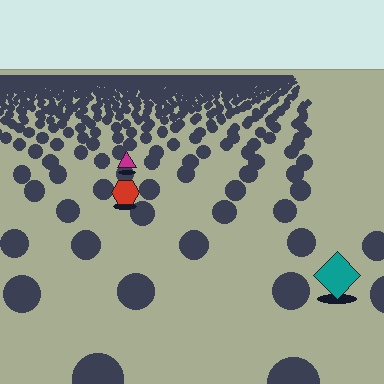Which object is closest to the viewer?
The teal diamond is closest. The texture marks near it are larger and more spread out.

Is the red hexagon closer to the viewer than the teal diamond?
No. The teal diamond is closer — you can tell from the texture gradient: the ground texture is coarser near it.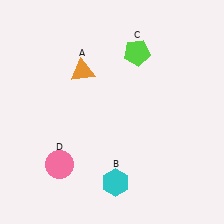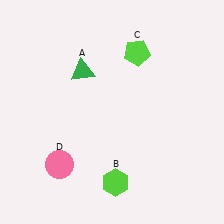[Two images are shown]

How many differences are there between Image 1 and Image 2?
There are 2 differences between the two images.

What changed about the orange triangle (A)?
In Image 1, A is orange. In Image 2, it changed to green.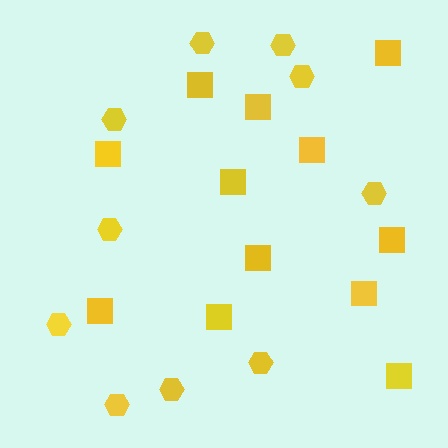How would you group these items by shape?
There are 2 groups: one group of squares (12) and one group of hexagons (10).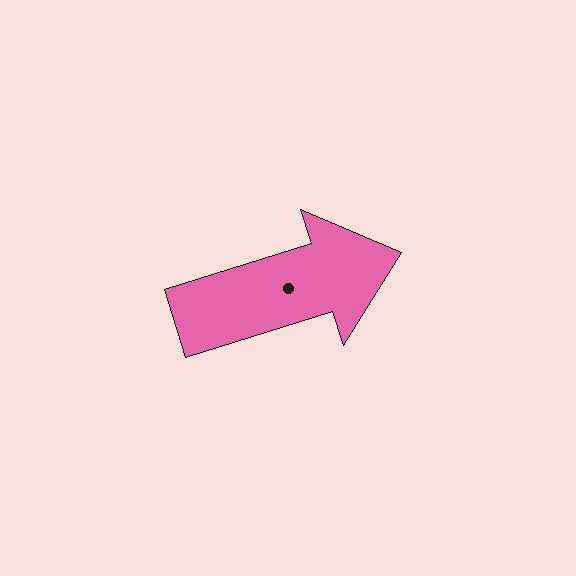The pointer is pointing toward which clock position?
Roughly 2 o'clock.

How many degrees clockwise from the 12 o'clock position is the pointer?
Approximately 73 degrees.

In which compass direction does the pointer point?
East.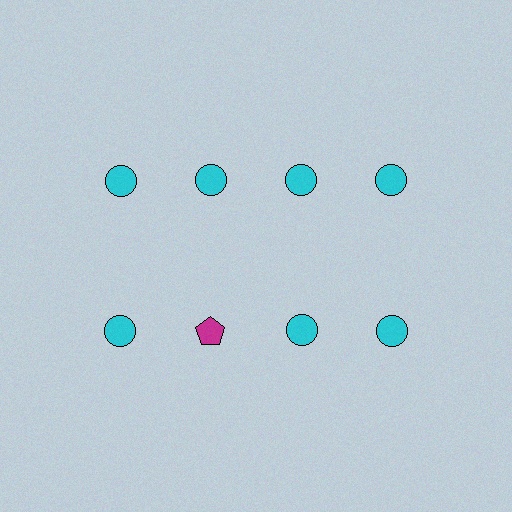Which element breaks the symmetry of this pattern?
The magenta pentagon in the second row, second from left column breaks the symmetry. All other shapes are cyan circles.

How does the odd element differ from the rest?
It differs in both color (magenta instead of cyan) and shape (pentagon instead of circle).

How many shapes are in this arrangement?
There are 8 shapes arranged in a grid pattern.